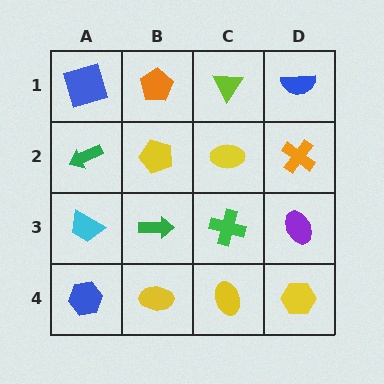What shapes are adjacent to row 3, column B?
A yellow pentagon (row 2, column B), a yellow ellipse (row 4, column B), a cyan trapezoid (row 3, column A), a green cross (row 3, column C).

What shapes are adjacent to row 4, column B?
A green arrow (row 3, column B), a blue hexagon (row 4, column A), a yellow ellipse (row 4, column C).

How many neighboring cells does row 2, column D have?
3.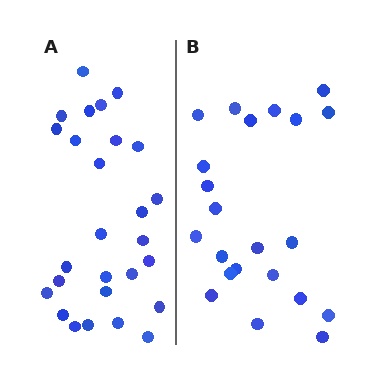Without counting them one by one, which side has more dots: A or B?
Region A (the left region) has more dots.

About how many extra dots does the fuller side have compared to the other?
Region A has about 5 more dots than region B.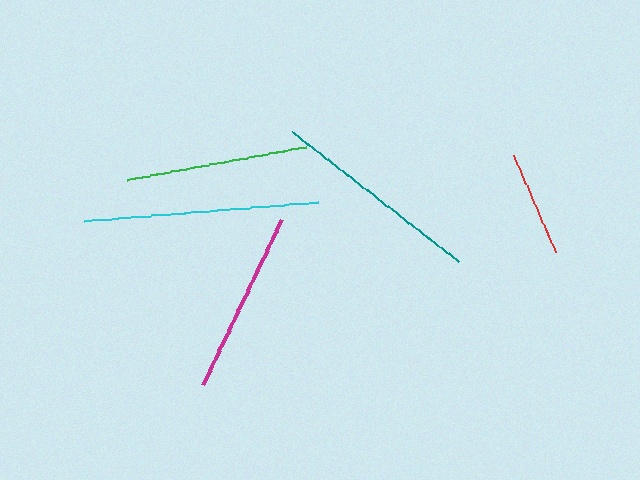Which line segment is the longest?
The cyan line is the longest at approximately 235 pixels.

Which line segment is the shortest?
The red line is the shortest at approximately 106 pixels.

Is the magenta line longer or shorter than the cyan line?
The cyan line is longer than the magenta line.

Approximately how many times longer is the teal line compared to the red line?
The teal line is approximately 2.0 times the length of the red line.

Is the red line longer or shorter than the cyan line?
The cyan line is longer than the red line.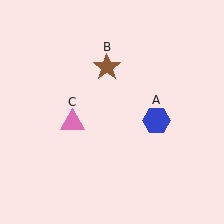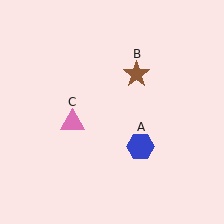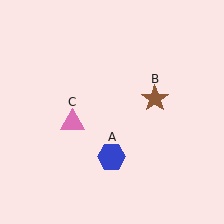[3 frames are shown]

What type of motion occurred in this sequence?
The blue hexagon (object A), brown star (object B) rotated clockwise around the center of the scene.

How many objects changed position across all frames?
2 objects changed position: blue hexagon (object A), brown star (object B).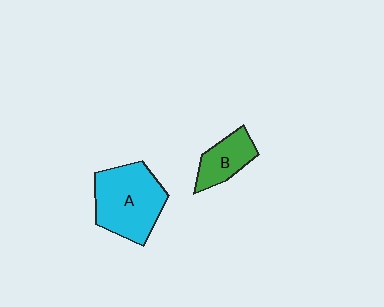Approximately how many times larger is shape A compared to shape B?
Approximately 1.9 times.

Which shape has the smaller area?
Shape B (green).